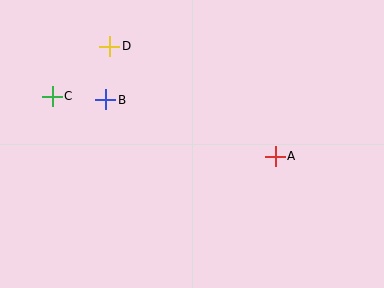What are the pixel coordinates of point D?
Point D is at (110, 46).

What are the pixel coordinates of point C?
Point C is at (52, 96).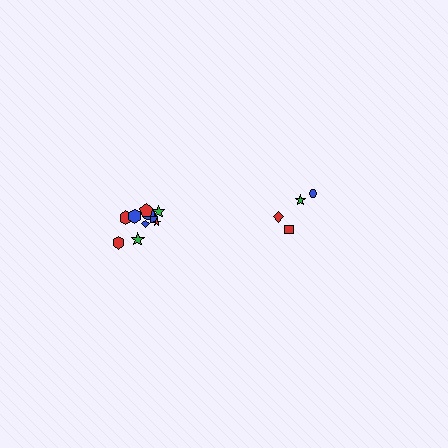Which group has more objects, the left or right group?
The left group.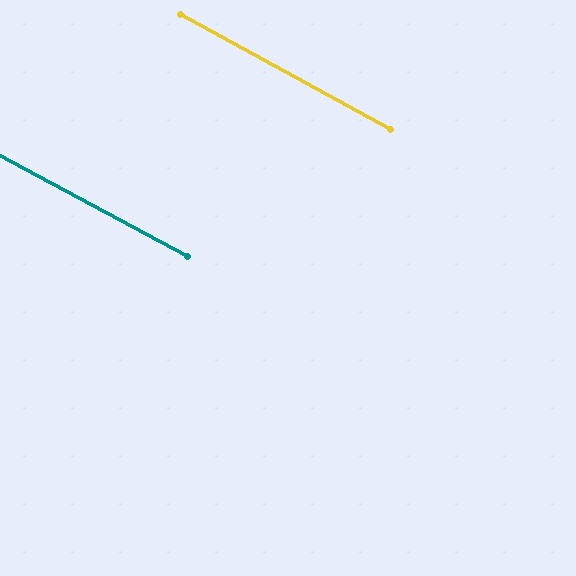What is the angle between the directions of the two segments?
Approximately 1 degree.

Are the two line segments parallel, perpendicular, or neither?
Parallel — their directions differ by only 0.6°.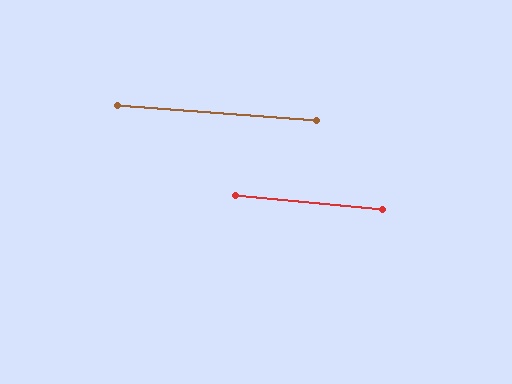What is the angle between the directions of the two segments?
Approximately 1 degree.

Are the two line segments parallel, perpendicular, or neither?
Parallel — their directions differ by only 1.2°.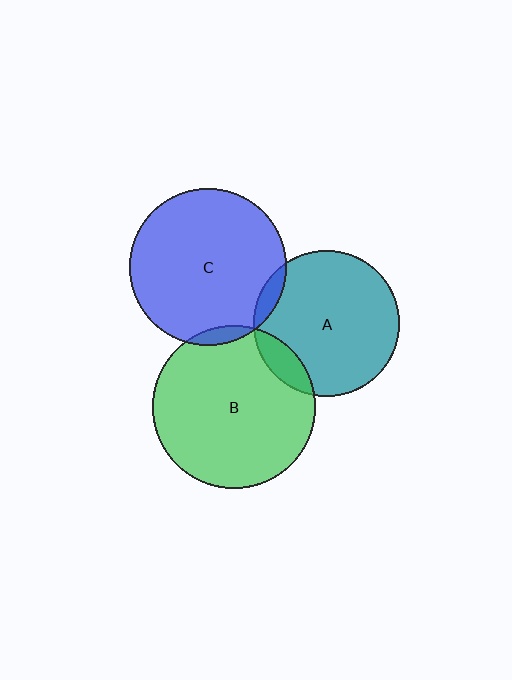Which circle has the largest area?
Circle B (green).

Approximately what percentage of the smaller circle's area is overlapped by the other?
Approximately 5%.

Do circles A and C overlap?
Yes.